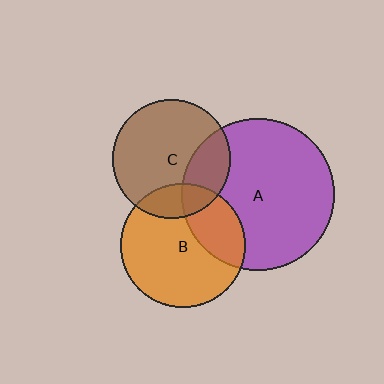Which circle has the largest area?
Circle A (purple).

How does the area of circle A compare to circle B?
Approximately 1.5 times.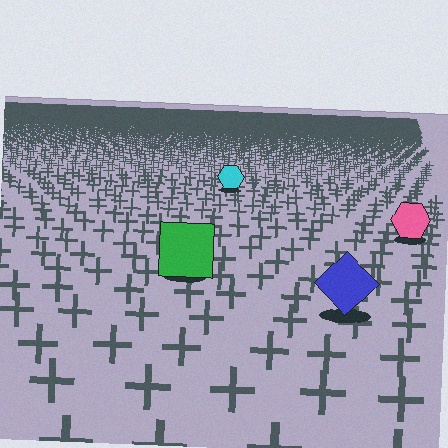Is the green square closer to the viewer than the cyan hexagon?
Yes. The green square is closer — you can tell from the texture gradient: the ground texture is coarser near it.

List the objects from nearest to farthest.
From nearest to farthest: the blue diamond, the green square, the pink hexagon, the cyan hexagon.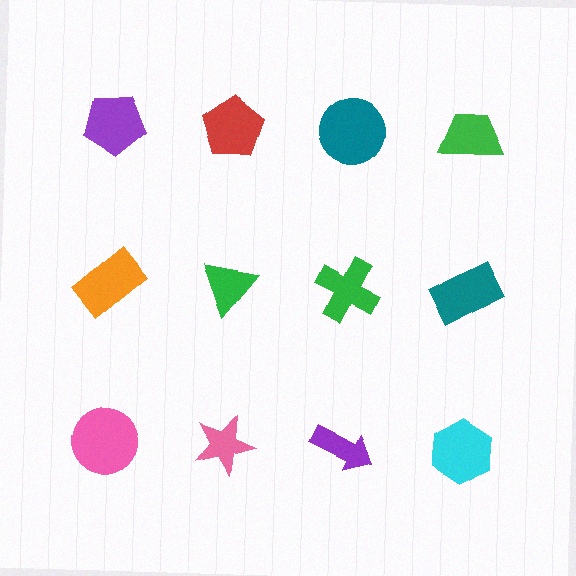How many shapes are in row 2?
4 shapes.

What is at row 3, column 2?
A pink star.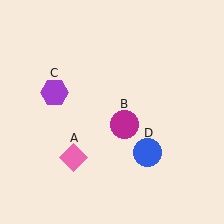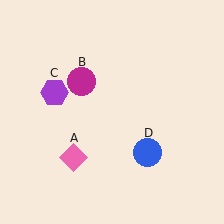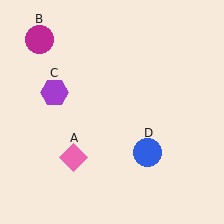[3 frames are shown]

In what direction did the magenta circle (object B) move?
The magenta circle (object B) moved up and to the left.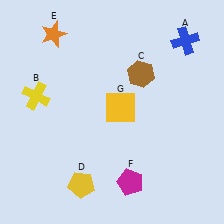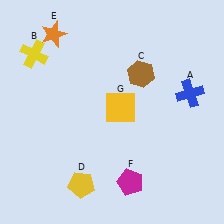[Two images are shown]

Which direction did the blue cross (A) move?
The blue cross (A) moved down.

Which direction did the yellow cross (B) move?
The yellow cross (B) moved up.